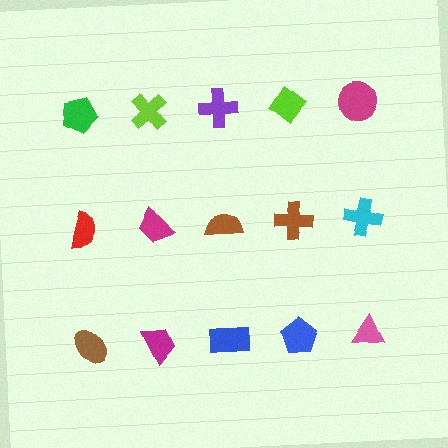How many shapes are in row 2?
5 shapes.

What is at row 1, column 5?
A magenta circle.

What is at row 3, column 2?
A magenta trapezoid.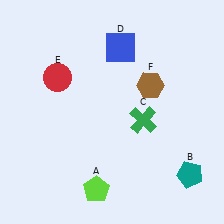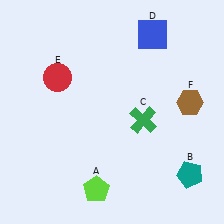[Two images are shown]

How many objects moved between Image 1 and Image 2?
2 objects moved between the two images.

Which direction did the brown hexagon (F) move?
The brown hexagon (F) moved right.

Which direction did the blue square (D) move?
The blue square (D) moved right.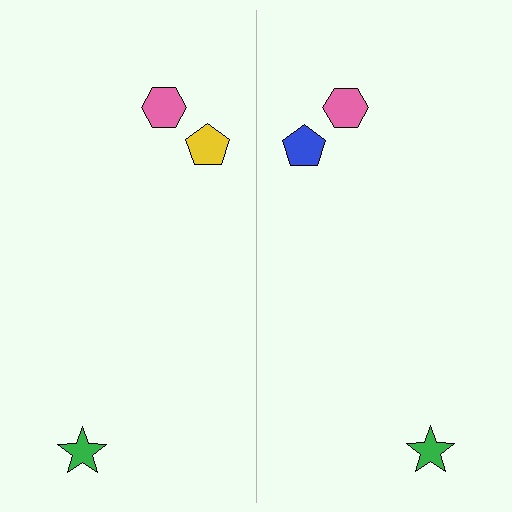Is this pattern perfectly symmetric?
No, the pattern is not perfectly symmetric. The blue pentagon on the right side breaks the symmetry — its mirror counterpart is yellow.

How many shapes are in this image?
There are 6 shapes in this image.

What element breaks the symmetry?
The blue pentagon on the right side breaks the symmetry — its mirror counterpart is yellow.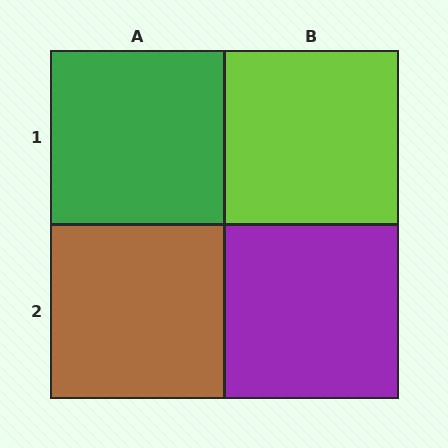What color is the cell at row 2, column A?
Brown.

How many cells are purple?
1 cell is purple.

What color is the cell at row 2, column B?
Purple.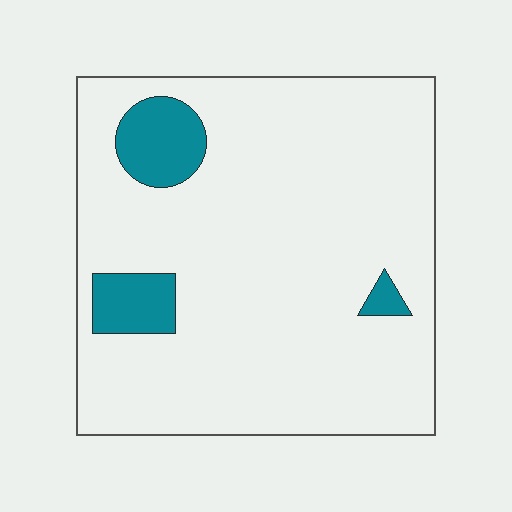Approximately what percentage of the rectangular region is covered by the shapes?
Approximately 10%.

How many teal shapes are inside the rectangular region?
3.